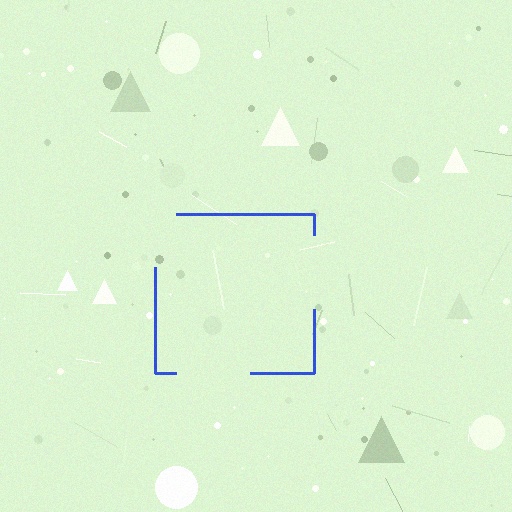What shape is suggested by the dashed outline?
The dashed outline suggests a square.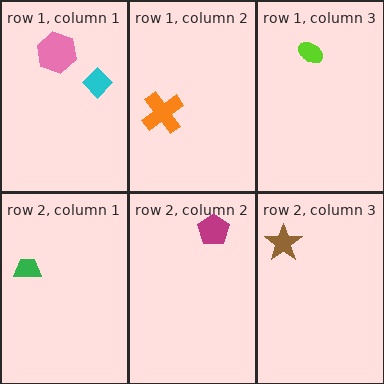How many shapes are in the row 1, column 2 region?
1.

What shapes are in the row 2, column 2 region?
The magenta pentagon.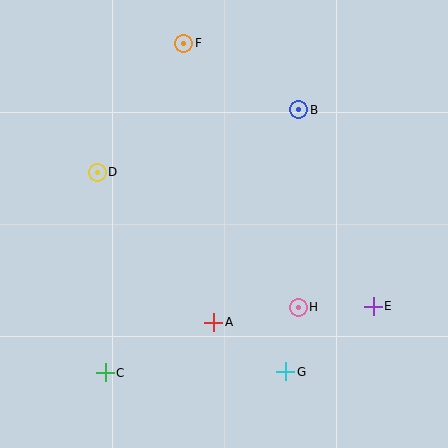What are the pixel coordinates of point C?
Point C is at (105, 373).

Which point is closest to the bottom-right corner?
Point E is closest to the bottom-right corner.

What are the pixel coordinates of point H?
Point H is at (298, 307).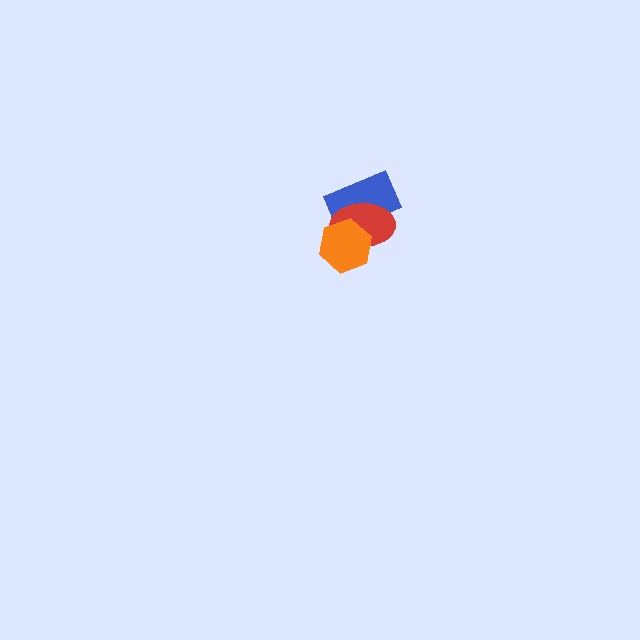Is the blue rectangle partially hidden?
Yes, it is partially covered by another shape.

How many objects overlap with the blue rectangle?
2 objects overlap with the blue rectangle.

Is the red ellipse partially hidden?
Yes, it is partially covered by another shape.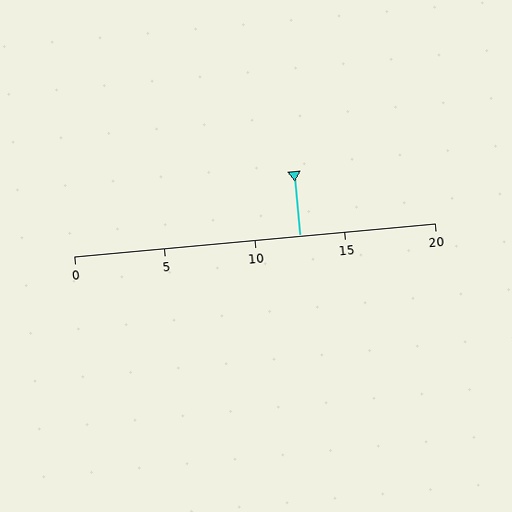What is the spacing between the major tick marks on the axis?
The major ticks are spaced 5 apart.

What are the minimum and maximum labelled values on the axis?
The axis runs from 0 to 20.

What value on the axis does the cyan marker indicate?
The marker indicates approximately 12.5.